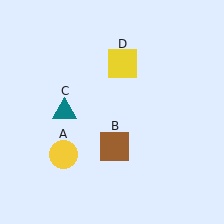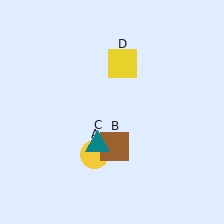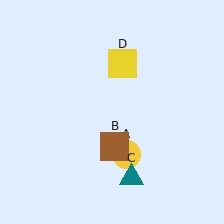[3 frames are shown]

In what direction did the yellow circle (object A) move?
The yellow circle (object A) moved right.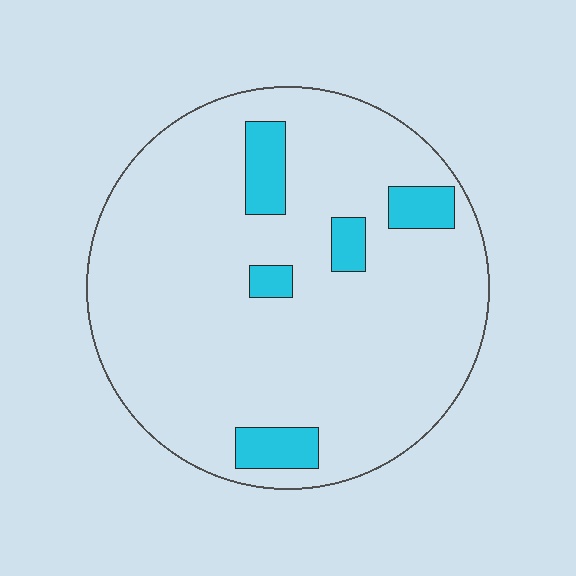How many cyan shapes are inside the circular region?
5.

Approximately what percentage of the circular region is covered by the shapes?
Approximately 10%.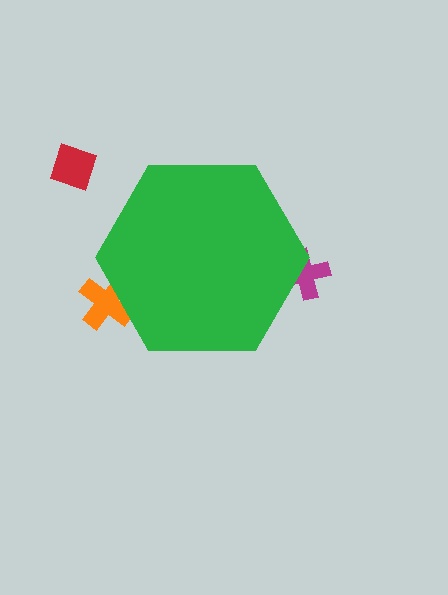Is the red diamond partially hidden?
No, the red diamond is fully visible.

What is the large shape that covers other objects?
A green hexagon.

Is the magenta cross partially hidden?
Yes, the magenta cross is partially hidden behind the green hexagon.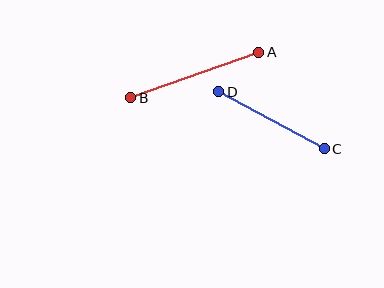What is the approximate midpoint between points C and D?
The midpoint is at approximately (271, 120) pixels.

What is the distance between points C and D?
The distance is approximately 120 pixels.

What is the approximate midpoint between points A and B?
The midpoint is at approximately (195, 75) pixels.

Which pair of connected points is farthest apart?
Points A and B are farthest apart.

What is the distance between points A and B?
The distance is approximately 136 pixels.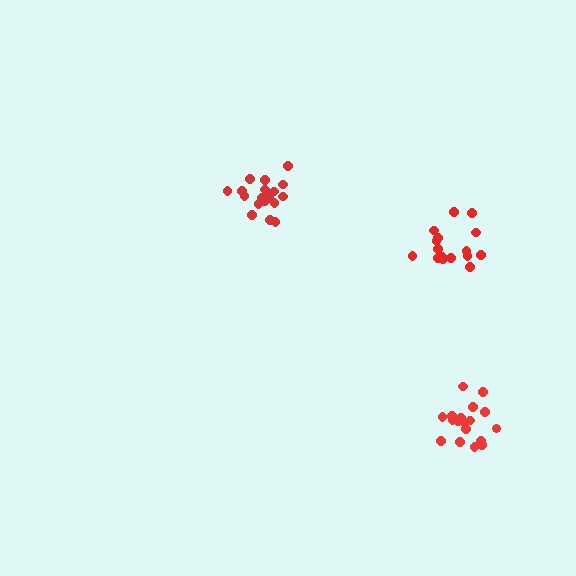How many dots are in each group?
Group 1: 18 dots, Group 2: 16 dots, Group 3: 18 dots (52 total).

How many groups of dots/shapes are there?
There are 3 groups.